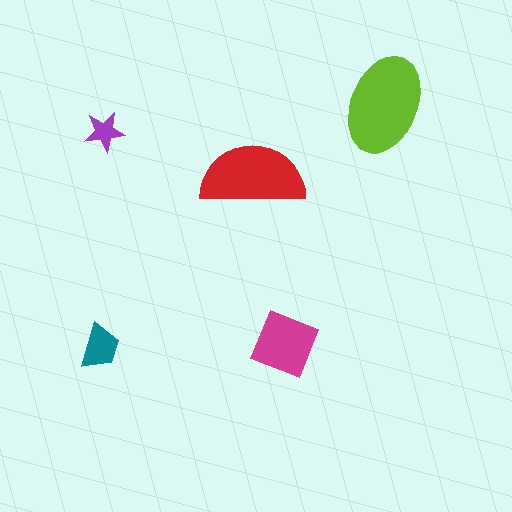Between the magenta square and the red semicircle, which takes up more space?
The red semicircle.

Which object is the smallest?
The purple star.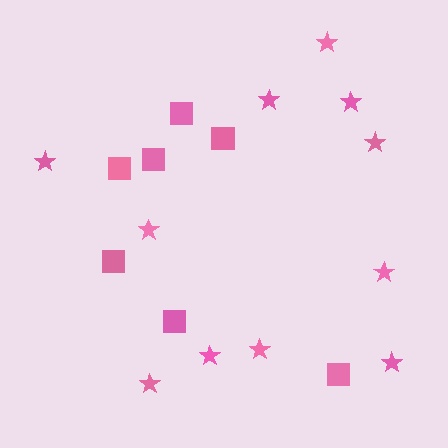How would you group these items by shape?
There are 2 groups: one group of stars (11) and one group of squares (7).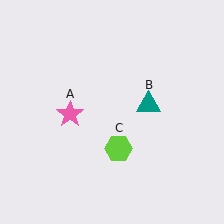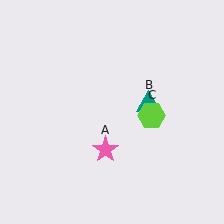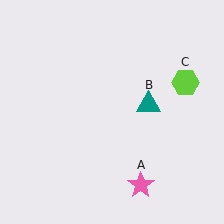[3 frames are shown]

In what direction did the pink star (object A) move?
The pink star (object A) moved down and to the right.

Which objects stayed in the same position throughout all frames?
Teal triangle (object B) remained stationary.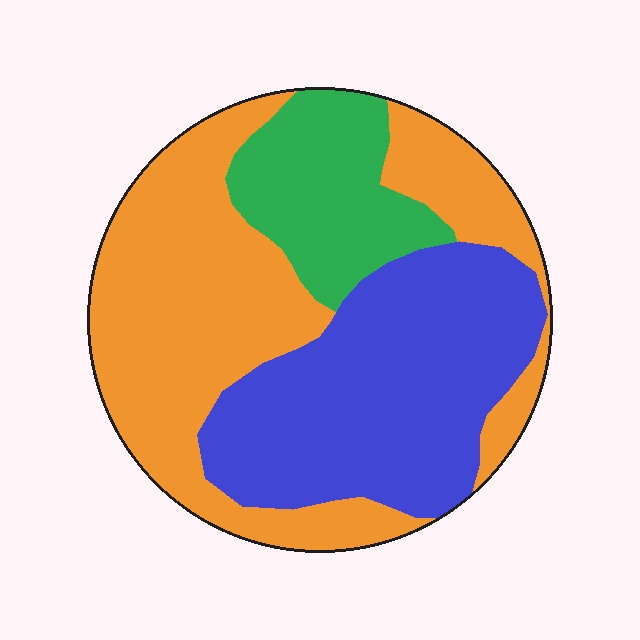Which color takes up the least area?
Green, at roughly 15%.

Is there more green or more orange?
Orange.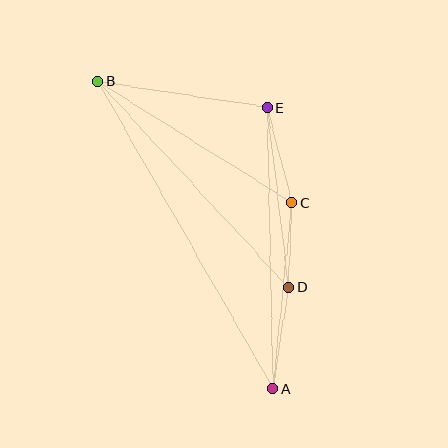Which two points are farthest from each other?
Points A and B are farthest from each other.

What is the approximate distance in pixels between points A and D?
The distance between A and D is approximately 102 pixels.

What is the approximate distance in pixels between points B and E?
The distance between B and E is approximately 171 pixels.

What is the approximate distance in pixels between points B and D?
The distance between B and D is approximately 281 pixels.